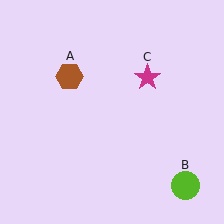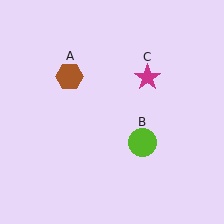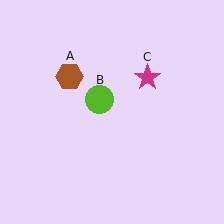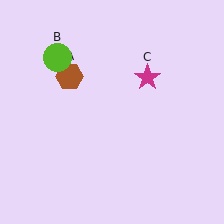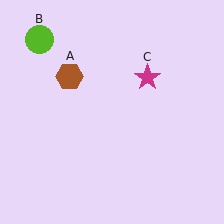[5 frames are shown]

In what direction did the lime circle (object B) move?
The lime circle (object B) moved up and to the left.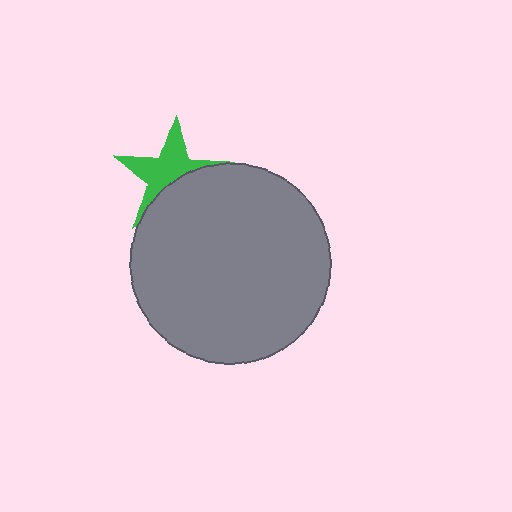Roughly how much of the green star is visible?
About half of it is visible (roughly 55%).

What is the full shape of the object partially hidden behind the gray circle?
The partially hidden object is a green star.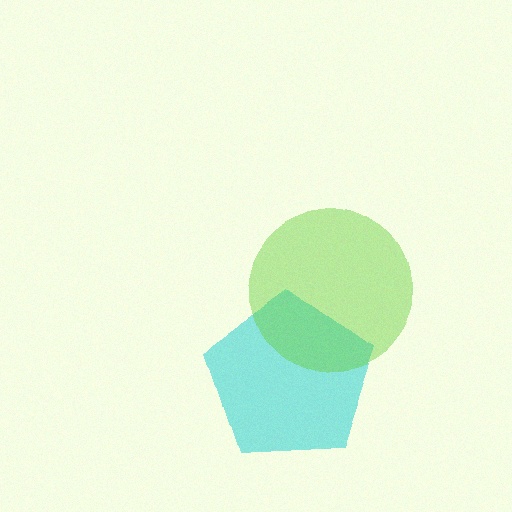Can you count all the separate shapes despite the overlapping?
Yes, there are 2 separate shapes.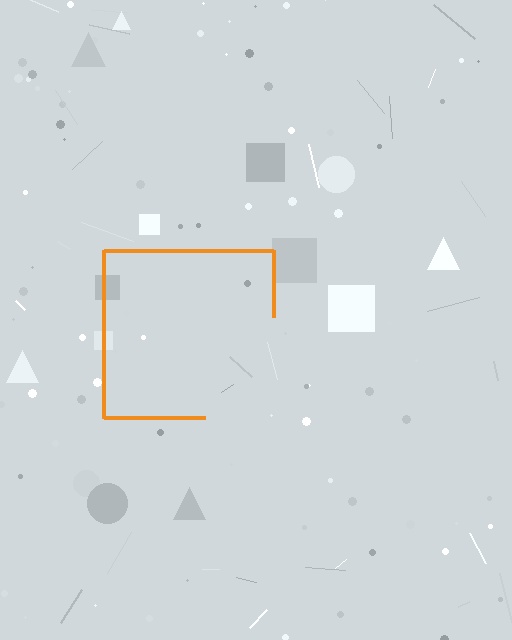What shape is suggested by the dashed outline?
The dashed outline suggests a square.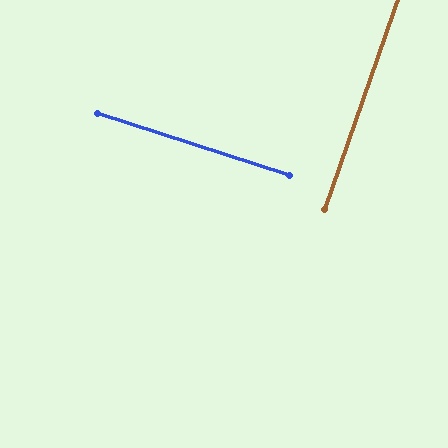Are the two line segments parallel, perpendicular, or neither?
Perpendicular — they meet at approximately 89°.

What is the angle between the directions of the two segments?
Approximately 89 degrees.